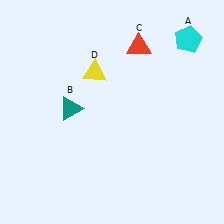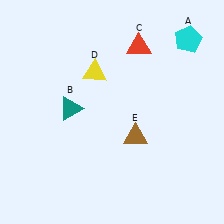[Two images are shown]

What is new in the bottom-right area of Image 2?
A brown triangle (E) was added in the bottom-right area of Image 2.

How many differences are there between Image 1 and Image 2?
There is 1 difference between the two images.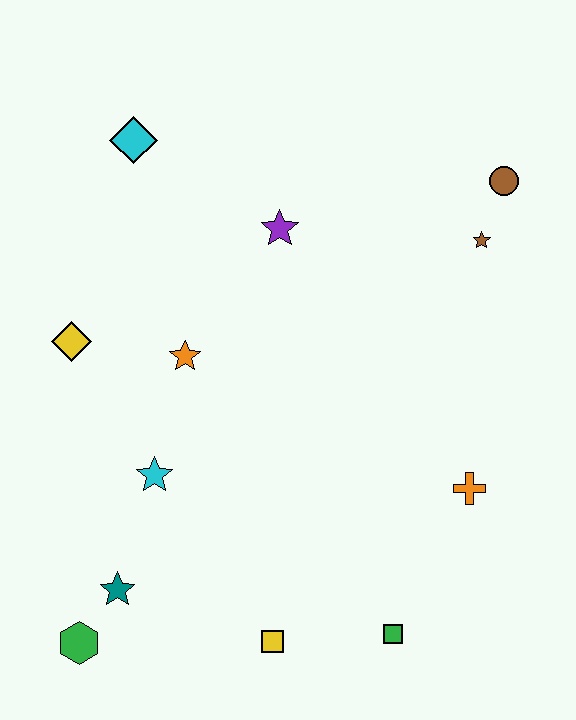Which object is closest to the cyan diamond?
The purple star is closest to the cyan diamond.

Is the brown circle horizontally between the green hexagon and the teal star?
No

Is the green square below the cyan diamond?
Yes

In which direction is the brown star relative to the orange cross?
The brown star is above the orange cross.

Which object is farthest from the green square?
The cyan diamond is farthest from the green square.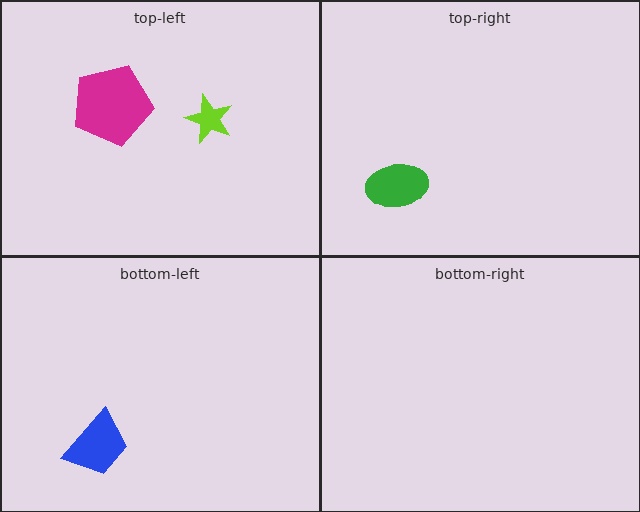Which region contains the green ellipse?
The top-right region.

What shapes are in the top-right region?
The green ellipse.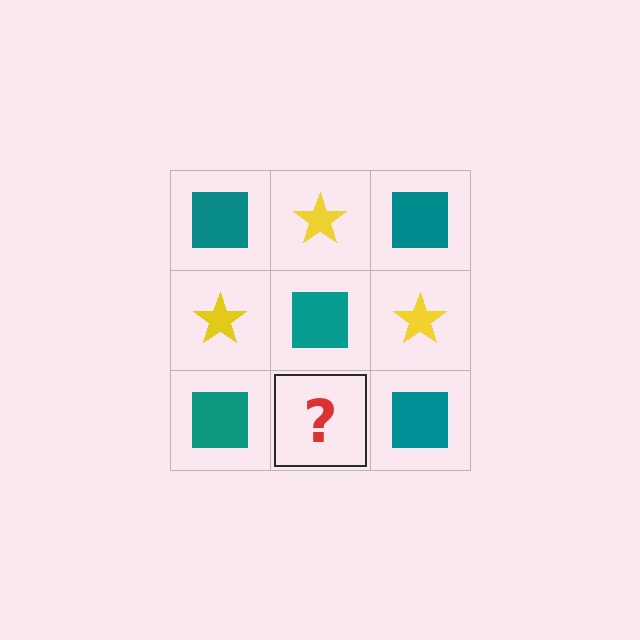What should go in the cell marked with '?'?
The missing cell should contain a yellow star.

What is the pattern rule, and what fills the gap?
The rule is that it alternates teal square and yellow star in a checkerboard pattern. The gap should be filled with a yellow star.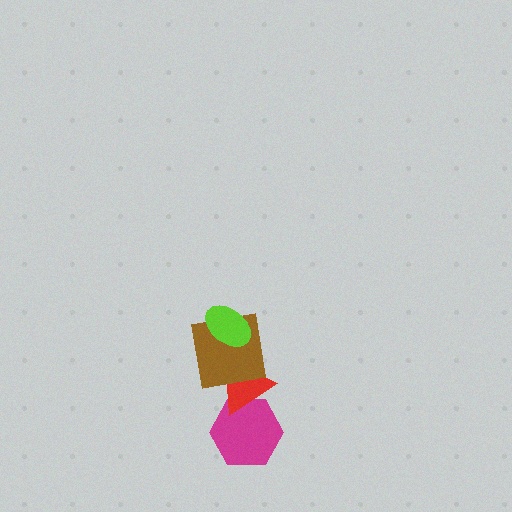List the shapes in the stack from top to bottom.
From top to bottom: the lime ellipse, the brown square, the red triangle, the magenta hexagon.